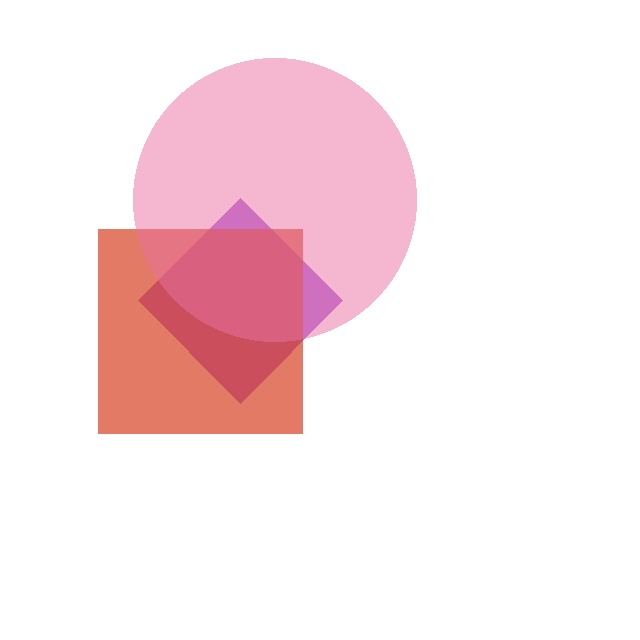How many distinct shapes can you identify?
There are 3 distinct shapes: a purple diamond, a red square, a pink circle.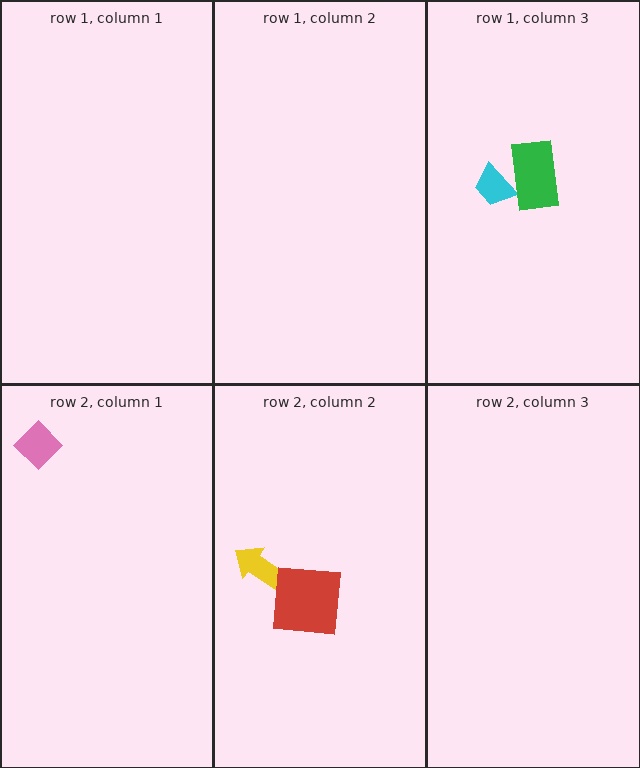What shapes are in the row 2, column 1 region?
The pink diamond.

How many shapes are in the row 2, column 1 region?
1.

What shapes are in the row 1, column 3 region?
The cyan trapezoid, the green rectangle.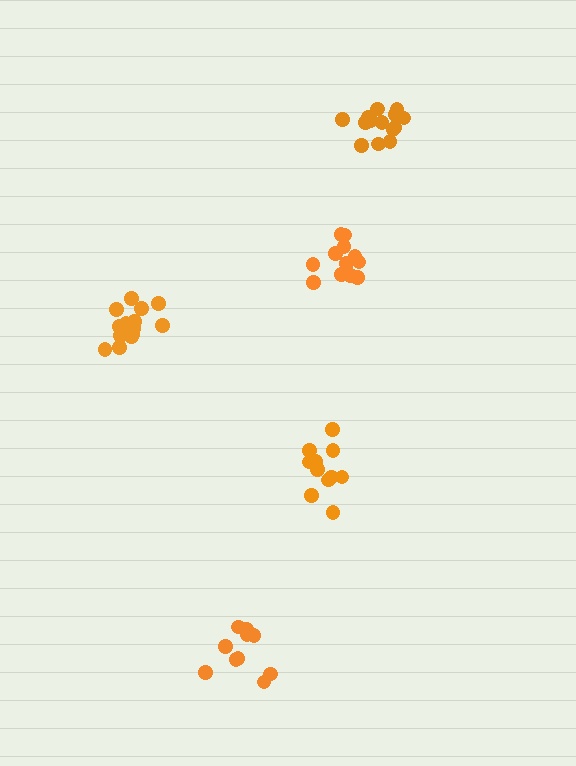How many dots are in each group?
Group 1: 11 dots, Group 2: 14 dots, Group 3: 10 dots, Group 4: 14 dots, Group 5: 12 dots (61 total).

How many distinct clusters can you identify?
There are 5 distinct clusters.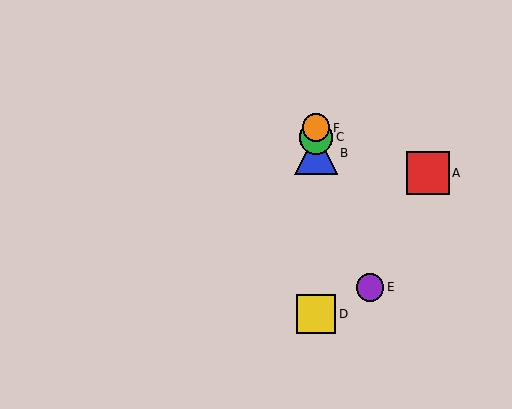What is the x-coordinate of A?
Object A is at x≈428.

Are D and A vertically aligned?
No, D is at x≈316 and A is at x≈428.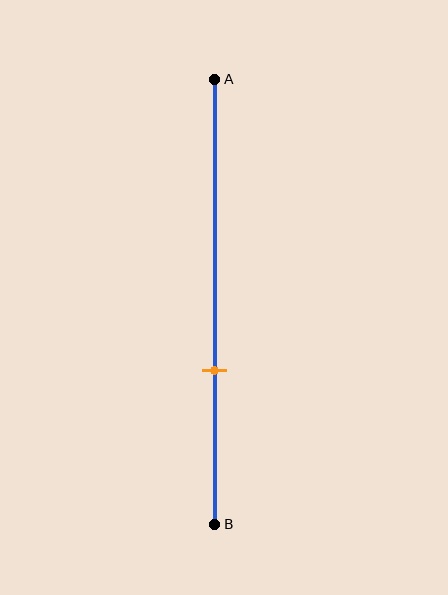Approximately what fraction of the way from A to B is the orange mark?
The orange mark is approximately 65% of the way from A to B.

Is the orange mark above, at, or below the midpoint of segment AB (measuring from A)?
The orange mark is below the midpoint of segment AB.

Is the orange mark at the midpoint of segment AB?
No, the mark is at about 65% from A, not at the 50% midpoint.